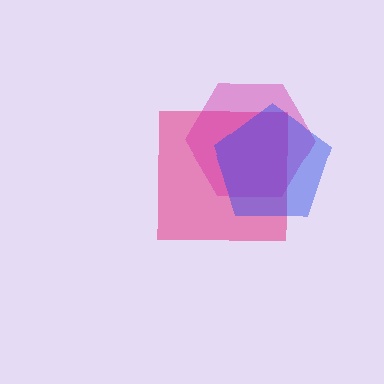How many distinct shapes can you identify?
There are 3 distinct shapes: a pink square, a magenta hexagon, a blue pentagon.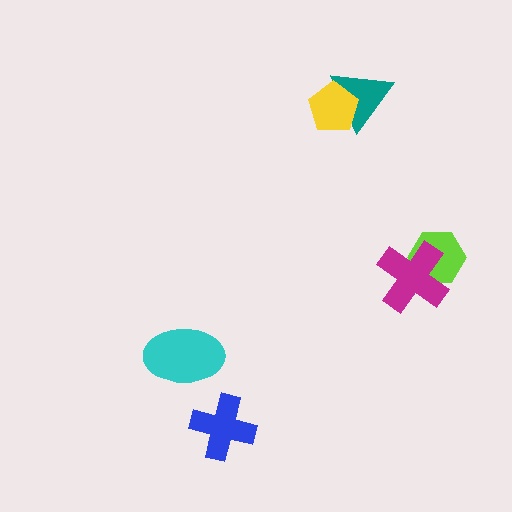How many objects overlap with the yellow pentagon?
1 object overlaps with the yellow pentagon.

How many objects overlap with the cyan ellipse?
0 objects overlap with the cyan ellipse.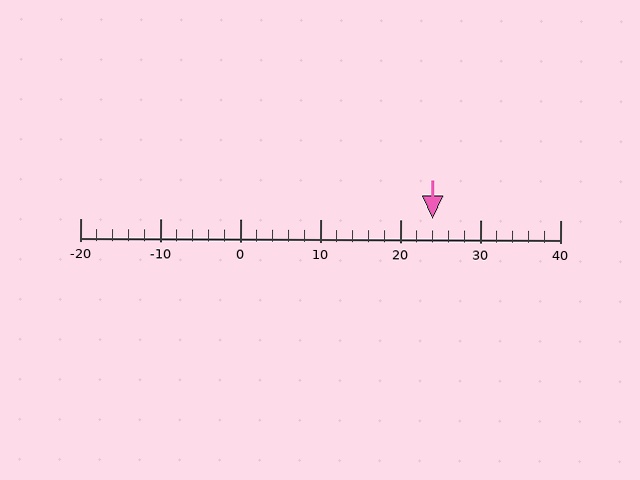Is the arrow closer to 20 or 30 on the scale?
The arrow is closer to 20.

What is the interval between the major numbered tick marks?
The major tick marks are spaced 10 units apart.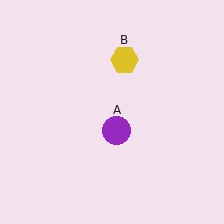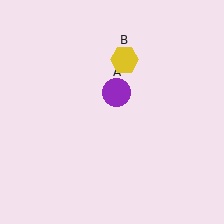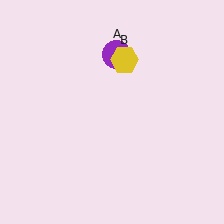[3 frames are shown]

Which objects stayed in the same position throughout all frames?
Yellow hexagon (object B) remained stationary.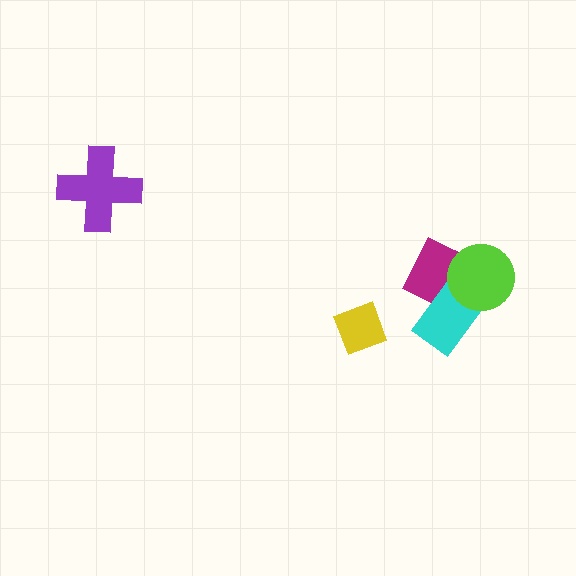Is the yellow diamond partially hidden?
No, no other shape covers it.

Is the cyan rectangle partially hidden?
Yes, it is partially covered by another shape.